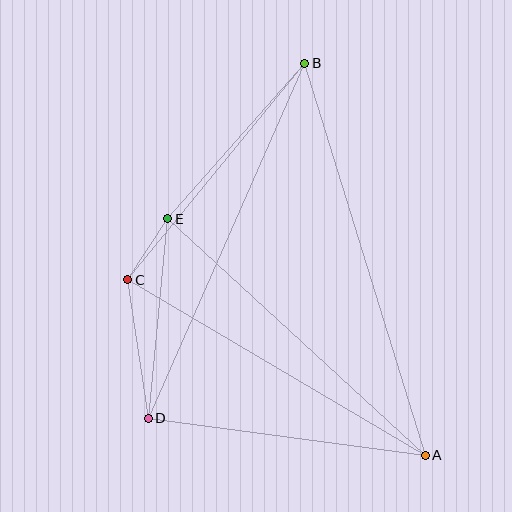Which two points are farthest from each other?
Points A and B are farthest from each other.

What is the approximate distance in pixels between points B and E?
The distance between B and E is approximately 207 pixels.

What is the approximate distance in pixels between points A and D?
The distance between A and D is approximately 279 pixels.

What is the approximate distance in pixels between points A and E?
The distance between A and E is approximately 349 pixels.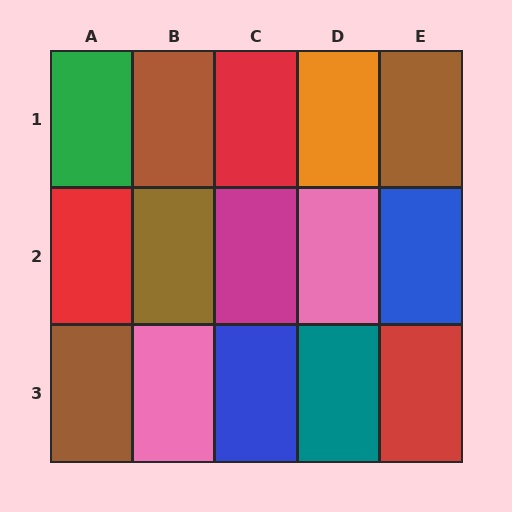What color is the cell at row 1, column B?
Brown.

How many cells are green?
1 cell is green.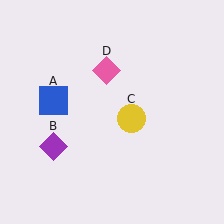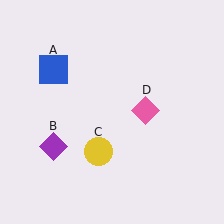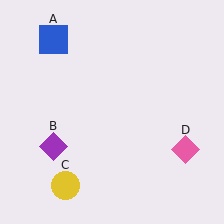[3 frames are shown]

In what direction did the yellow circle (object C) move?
The yellow circle (object C) moved down and to the left.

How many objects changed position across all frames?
3 objects changed position: blue square (object A), yellow circle (object C), pink diamond (object D).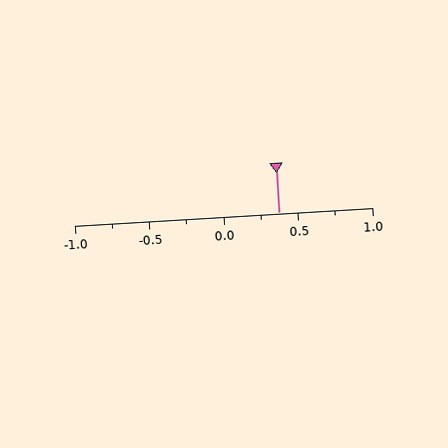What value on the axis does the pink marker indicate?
The marker indicates approximately 0.38.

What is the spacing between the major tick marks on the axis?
The major ticks are spaced 0.5 apart.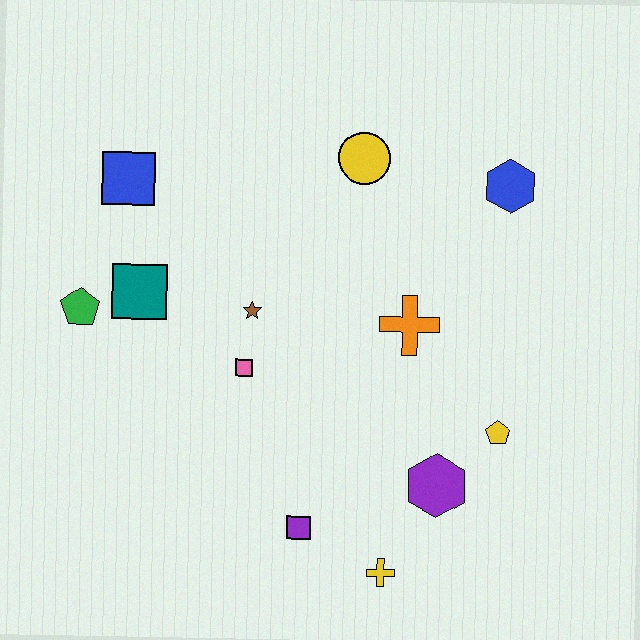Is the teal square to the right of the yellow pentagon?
No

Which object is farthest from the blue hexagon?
The green pentagon is farthest from the blue hexagon.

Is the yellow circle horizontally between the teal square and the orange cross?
Yes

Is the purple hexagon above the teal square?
No